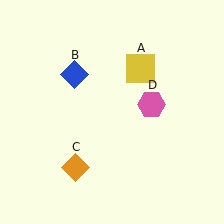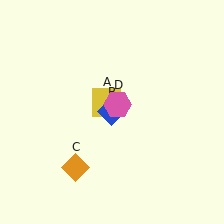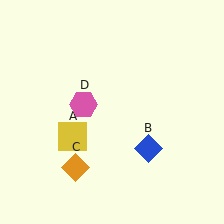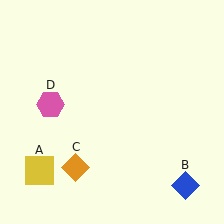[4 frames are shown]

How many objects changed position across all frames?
3 objects changed position: yellow square (object A), blue diamond (object B), pink hexagon (object D).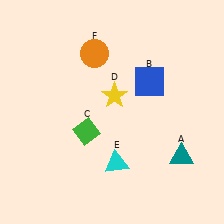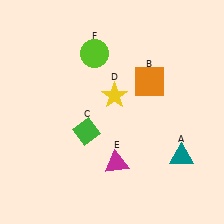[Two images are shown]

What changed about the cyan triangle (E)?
In Image 1, E is cyan. In Image 2, it changed to magenta.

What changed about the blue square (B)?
In Image 1, B is blue. In Image 2, it changed to orange.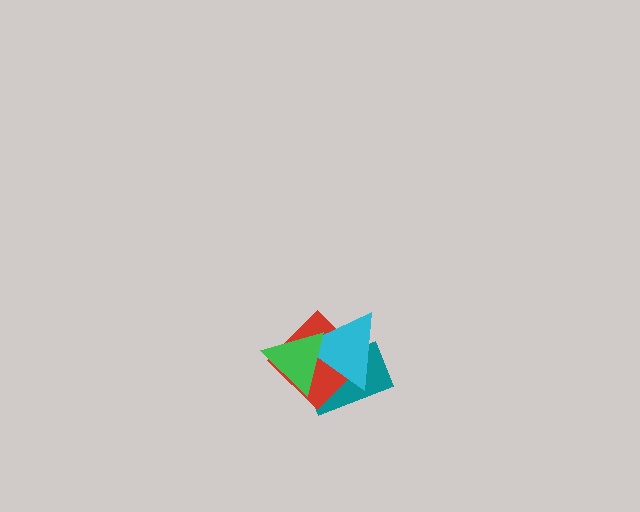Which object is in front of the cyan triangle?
The green triangle is in front of the cyan triangle.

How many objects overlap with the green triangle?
3 objects overlap with the green triangle.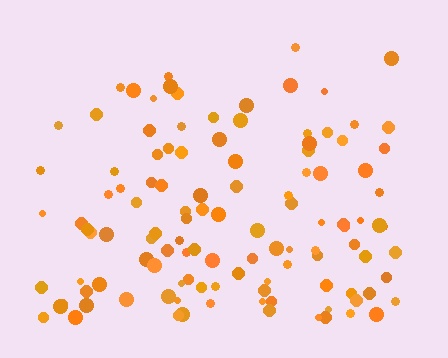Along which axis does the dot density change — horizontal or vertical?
Vertical.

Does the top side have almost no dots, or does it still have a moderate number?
Still a moderate number, just noticeably fewer than the bottom.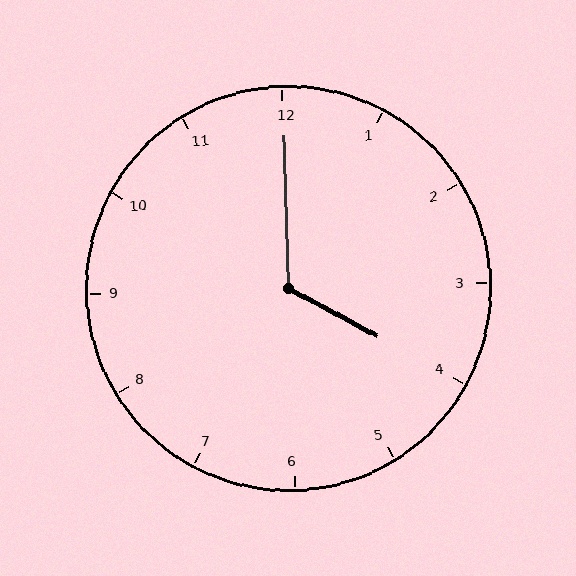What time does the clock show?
4:00.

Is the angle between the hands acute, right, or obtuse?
It is obtuse.